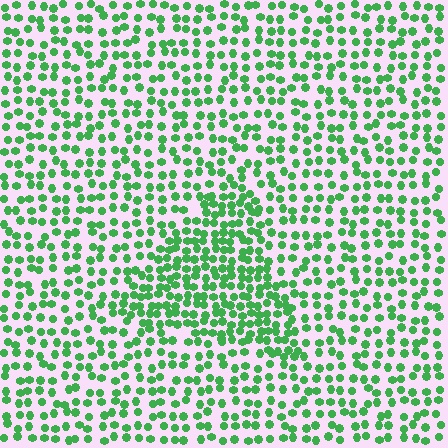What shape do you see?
I see a triangle.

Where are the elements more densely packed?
The elements are more densely packed inside the triangle boundary.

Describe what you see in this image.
The image contains small green elements arranged at two different densities. A triangle-shaped region is visible where the elements are more densely packed than the surrounding area.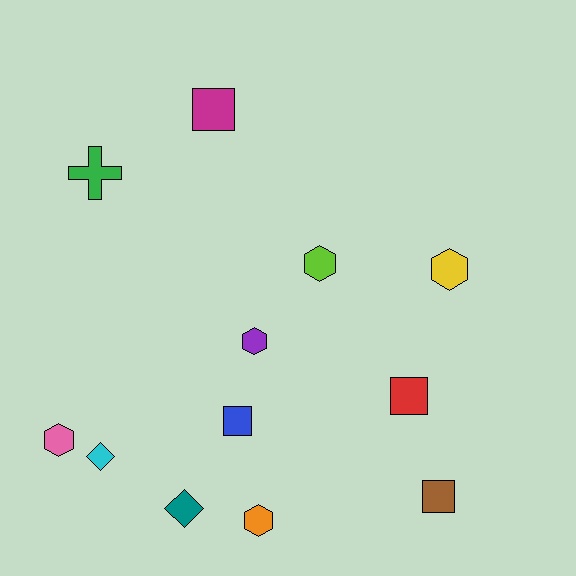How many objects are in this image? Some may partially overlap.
There are 12 objects.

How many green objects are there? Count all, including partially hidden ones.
There is 1 green object.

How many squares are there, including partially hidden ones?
There are 4 squares.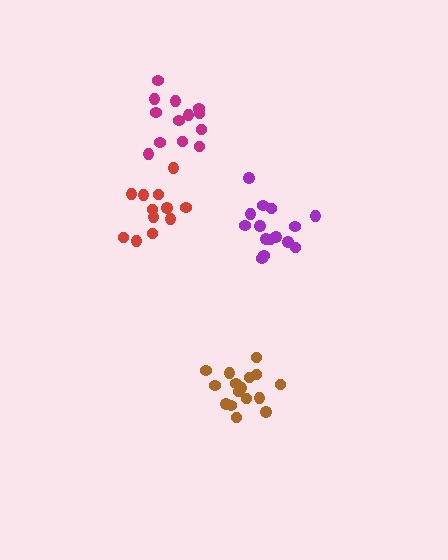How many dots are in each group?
Group 1: 15 dots, Group 2: 16 dots, Group 3: 14 dots, Group 4: 12 dots (57 total).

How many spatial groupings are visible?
There are 4 spatial groupings.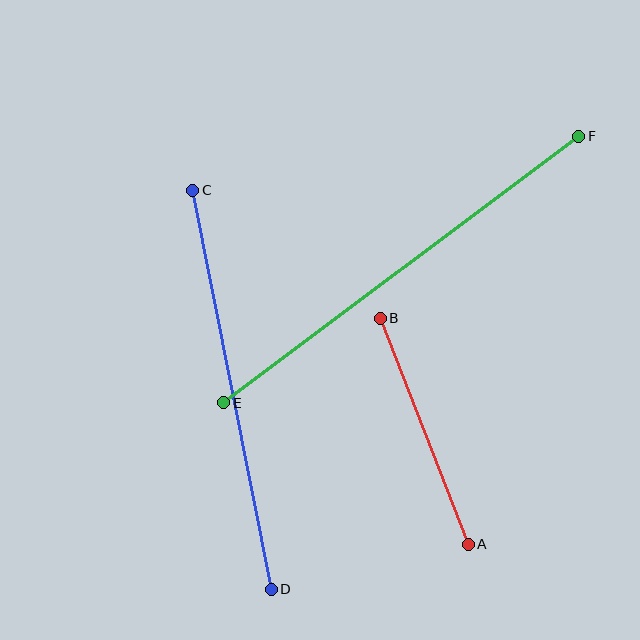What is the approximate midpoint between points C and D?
The midpoint is at approximately (232, 390) pixels.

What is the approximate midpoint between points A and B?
The midpoint is at approximately (424, 431) pixels.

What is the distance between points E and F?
The distance is approximately 443 pixels.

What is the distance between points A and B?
The distance is approximately 243 pixels.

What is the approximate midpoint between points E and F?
The midpoint is at approximately (401, 269) pixels.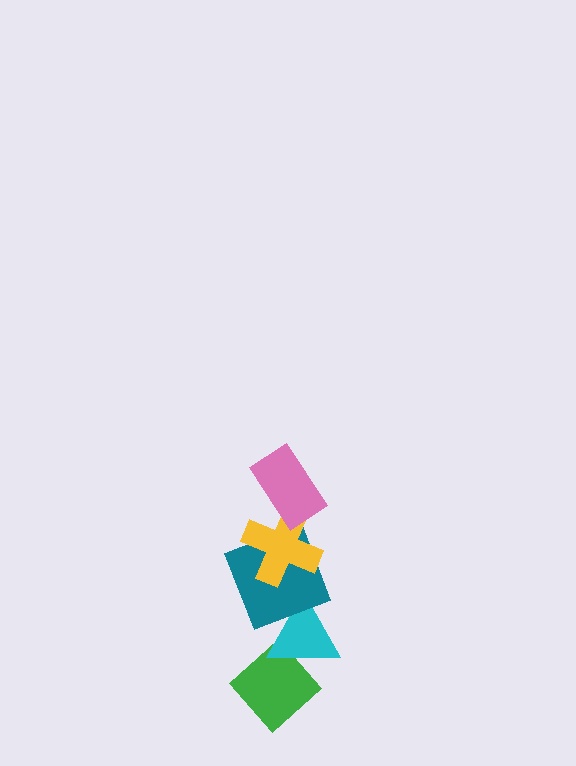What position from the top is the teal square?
The teal square is 3rd from the top.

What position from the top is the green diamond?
The green diamond is 5th from the top.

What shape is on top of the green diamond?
The cyan triangle is on top of the green diamond.